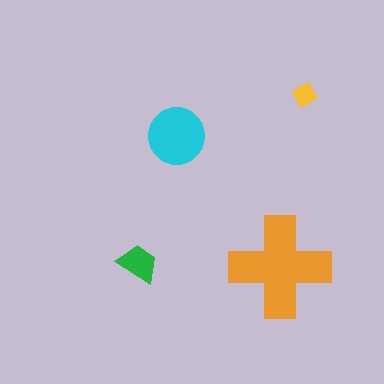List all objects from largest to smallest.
The orange cross, the cyan circle, the green trapezoid, the yellow diamond.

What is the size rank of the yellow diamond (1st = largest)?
4th.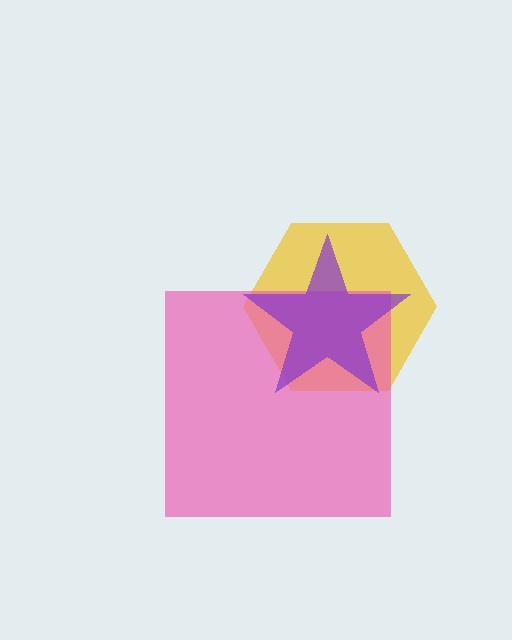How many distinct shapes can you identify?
There are 3 distinct shapes: a yellow hexagon, a pink square, a purple star.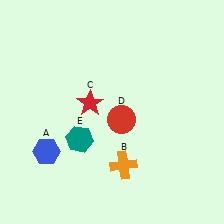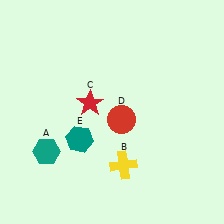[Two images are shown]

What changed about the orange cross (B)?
In Image 1, B is orange. In Image 2, it changed to yellow.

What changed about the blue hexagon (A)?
In Image 1, A is blue. In Image 2, it changed to teal.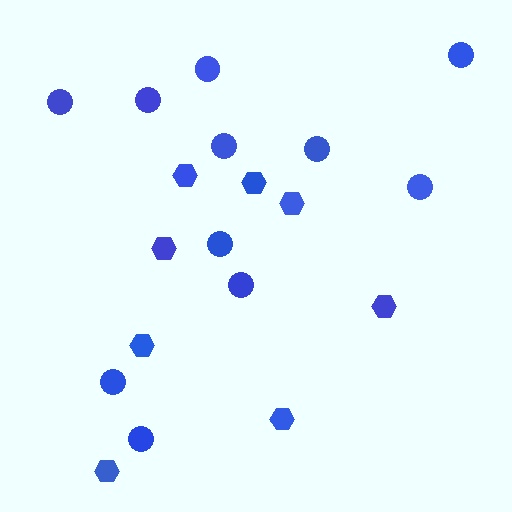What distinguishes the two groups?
There are 2 groups: one group of circles (11) and one group of hexagons (8).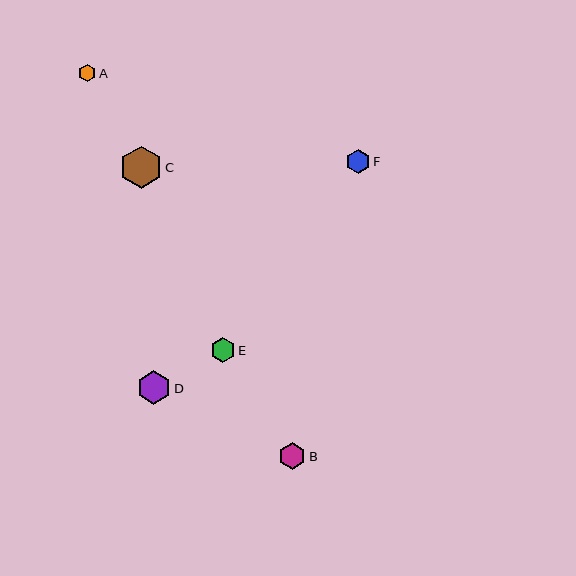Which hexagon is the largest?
Hexagon C is the largest with a size of approximately 42 pixels.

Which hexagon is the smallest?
Hexagon A is the smallest with a size of approximately 18 pixels.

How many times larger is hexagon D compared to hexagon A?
Hexagon D is approximately 1.9 times the size of hexagon A.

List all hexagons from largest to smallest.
From largest to smallest: C, D, B, F, E, A.